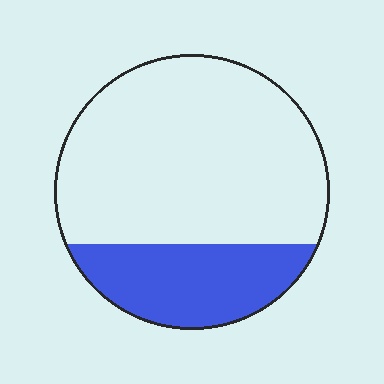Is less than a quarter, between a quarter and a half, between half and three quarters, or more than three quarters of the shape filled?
Between a quarter and a half.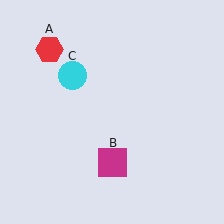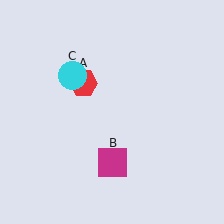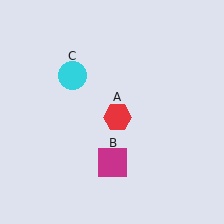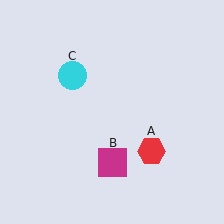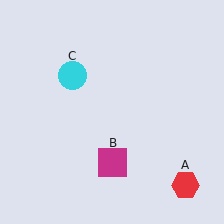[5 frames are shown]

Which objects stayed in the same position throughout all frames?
Magenta square (object B) and cyan circle (object C) remained stationary.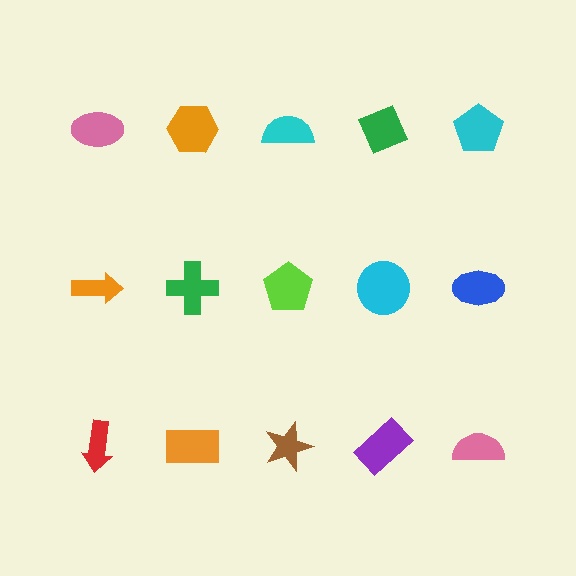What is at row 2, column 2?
A green cross.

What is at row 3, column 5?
A pink semicircle.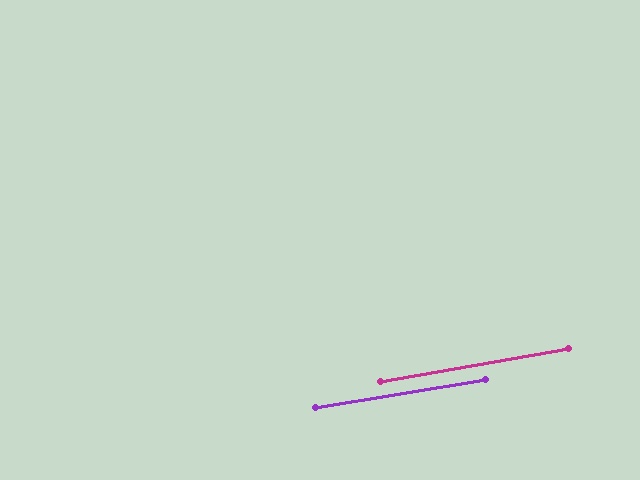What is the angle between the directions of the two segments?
Approximately 1 degree.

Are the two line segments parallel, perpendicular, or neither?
Parallel — their directions differ by only 0.6°.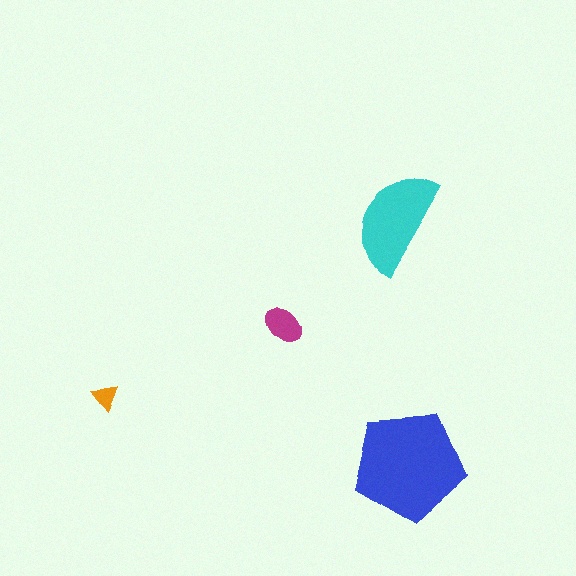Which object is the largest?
The blue pentagon.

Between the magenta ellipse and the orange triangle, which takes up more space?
The magenta ellipse.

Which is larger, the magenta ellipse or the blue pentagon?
The blue pentagon.